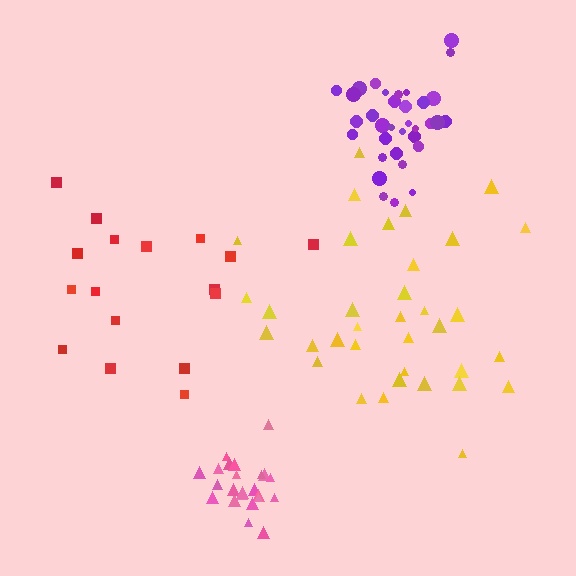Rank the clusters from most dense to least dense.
pink, purple, yellow, red.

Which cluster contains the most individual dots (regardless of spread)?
Yellow (35).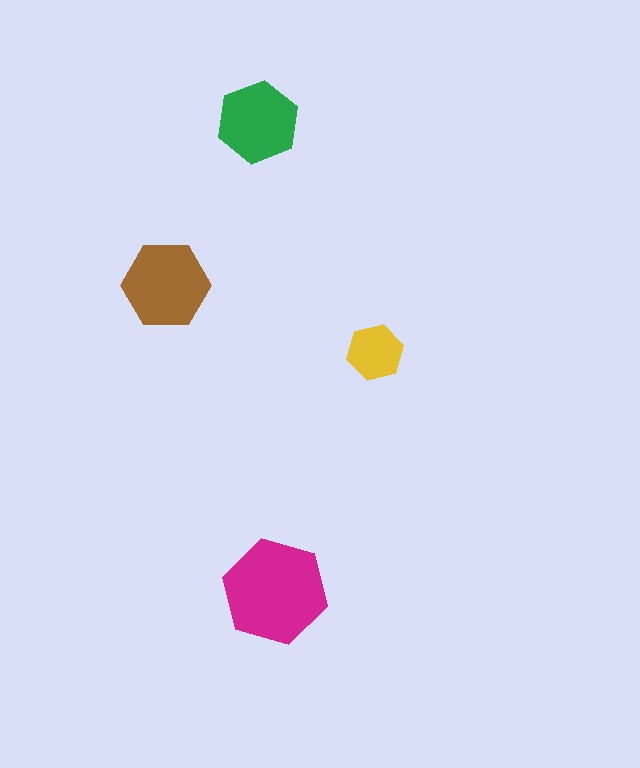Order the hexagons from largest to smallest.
the magenta one, the brown one, the green one, the yellow one.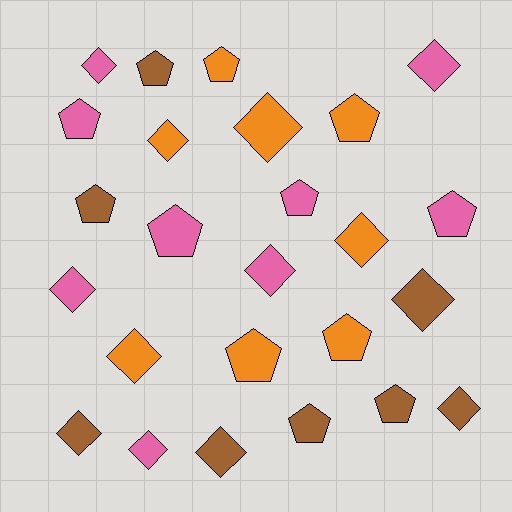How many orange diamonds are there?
There are 4 orange diamonds.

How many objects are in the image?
There are 25 objects.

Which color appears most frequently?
Pink, with 9 objects.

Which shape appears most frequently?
Diamond, with 13 objects.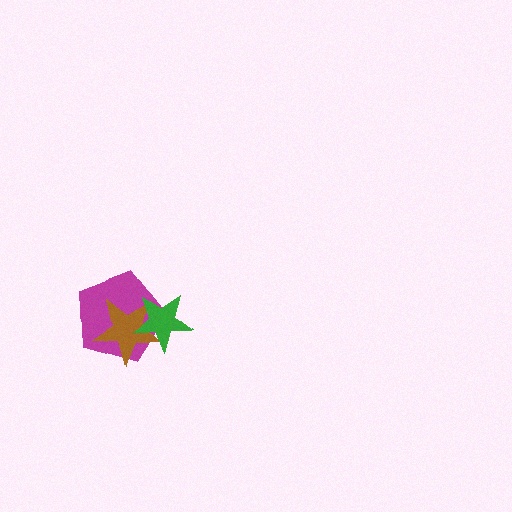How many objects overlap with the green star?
2 objects overlap with the green star.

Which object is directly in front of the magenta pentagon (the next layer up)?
The brown star is directly in front of the magenta pentagon.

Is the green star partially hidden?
No, no other shape covers it.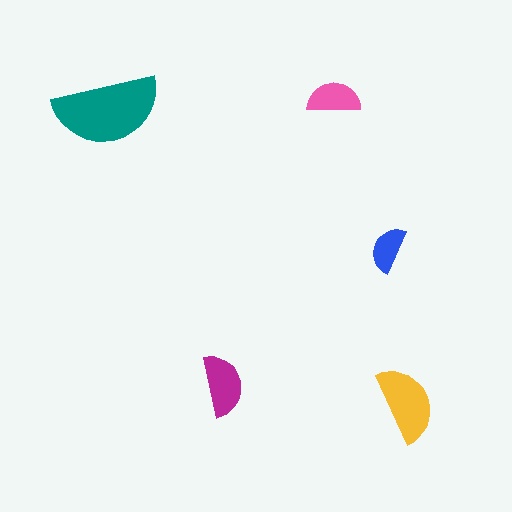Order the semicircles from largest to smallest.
the teal one, the yellow one, the magenta one, the pink one, the blue one.